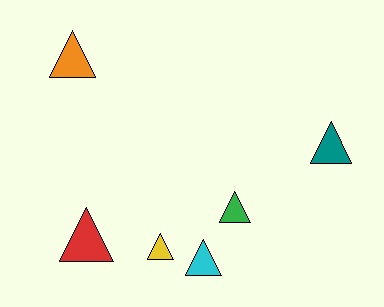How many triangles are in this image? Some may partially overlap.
There are 6 triangles.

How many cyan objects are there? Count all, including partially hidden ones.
There is 1 cyan object.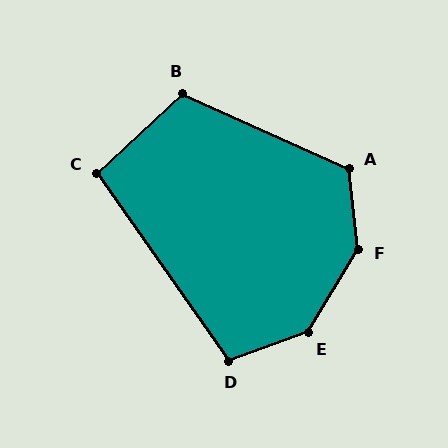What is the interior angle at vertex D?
Approximately 105 degrees (obtuse).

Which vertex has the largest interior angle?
F, at approximately 142 degrees.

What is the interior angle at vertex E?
Approximately 141 degrees (obtuse).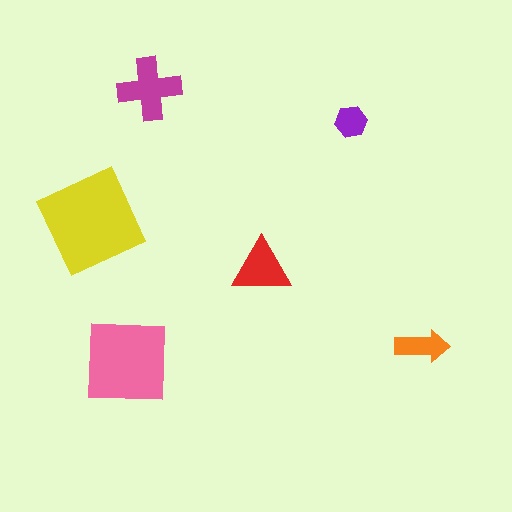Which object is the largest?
The yellow square.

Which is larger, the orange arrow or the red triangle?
The red triangle.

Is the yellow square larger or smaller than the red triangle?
Larger.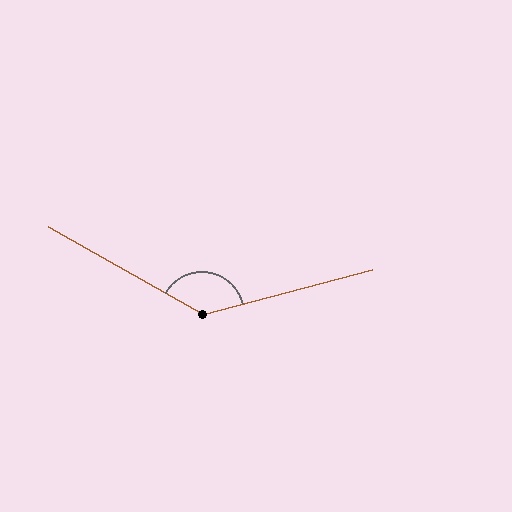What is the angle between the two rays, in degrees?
Approximately 136 degrees.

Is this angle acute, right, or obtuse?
It is obtuse.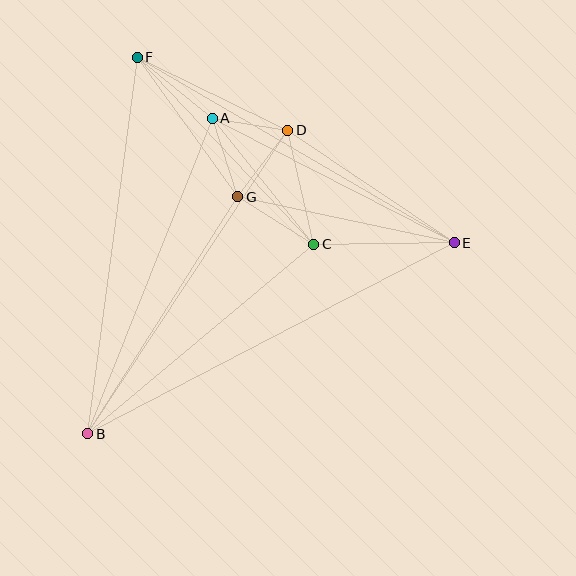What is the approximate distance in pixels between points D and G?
The distance between D and G is approximately 83 pixels.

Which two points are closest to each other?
Points A and D are closest to each other.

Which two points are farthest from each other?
Points B and E are farthest from each other.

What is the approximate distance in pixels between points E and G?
The distance between E and G is approximately 221 pixels.